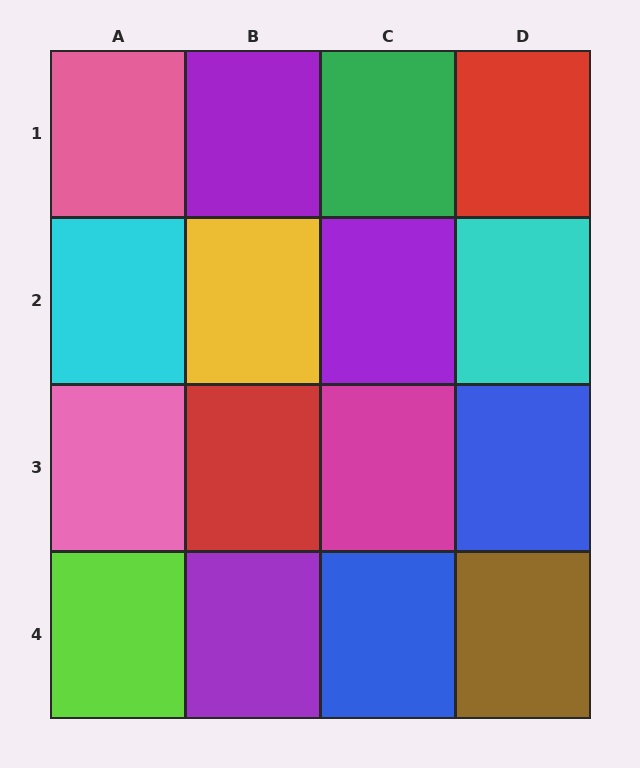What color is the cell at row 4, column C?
Blue.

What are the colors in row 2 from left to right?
Cyan, yellow, purple, cyan.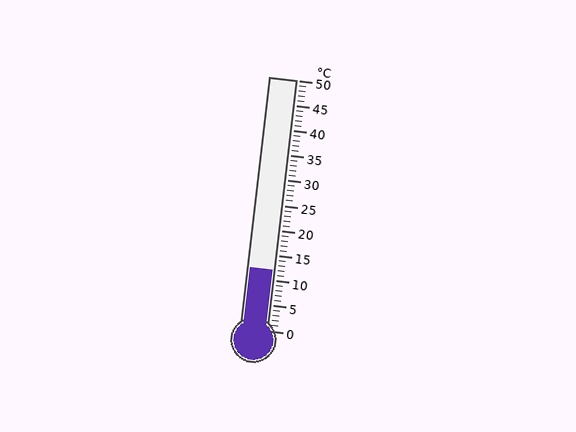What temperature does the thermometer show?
The thermometer shows approximately 12°C.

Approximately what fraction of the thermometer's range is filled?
The thermometer is filled to approximately 25% of its range.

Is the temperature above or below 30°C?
The temperature is below 30°C.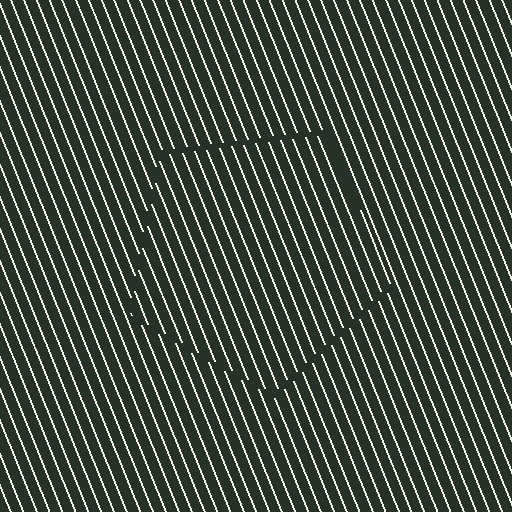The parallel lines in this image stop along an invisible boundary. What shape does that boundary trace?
An illusory pentagon. The interior of the shape contains the same grating, shifted by half a period — the contour is defined by the phase discontinuity where line-ends from the inner and outer gratings abut.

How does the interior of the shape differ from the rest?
The interior of the shape contains the same grating, shifted by half a period — the contour is defined by the phase discontinuity where line-ends from the inner and outer gratings abut.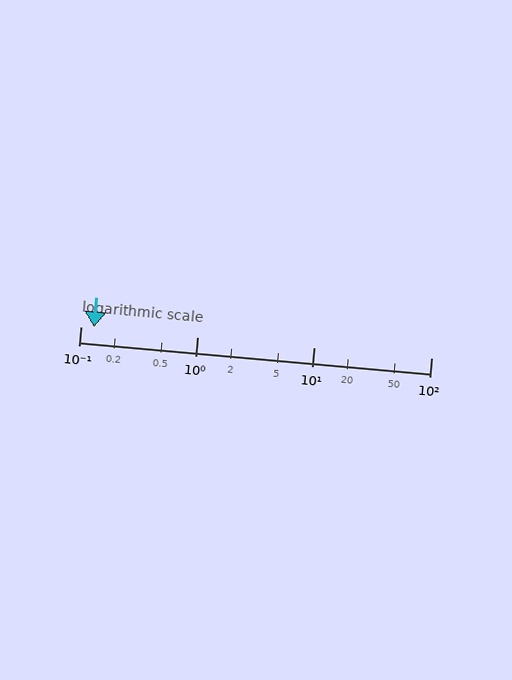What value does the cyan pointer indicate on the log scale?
The pointer indicates approximately 0.13.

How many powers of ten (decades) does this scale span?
The scale spans 3 decades, from 0.1 to 100.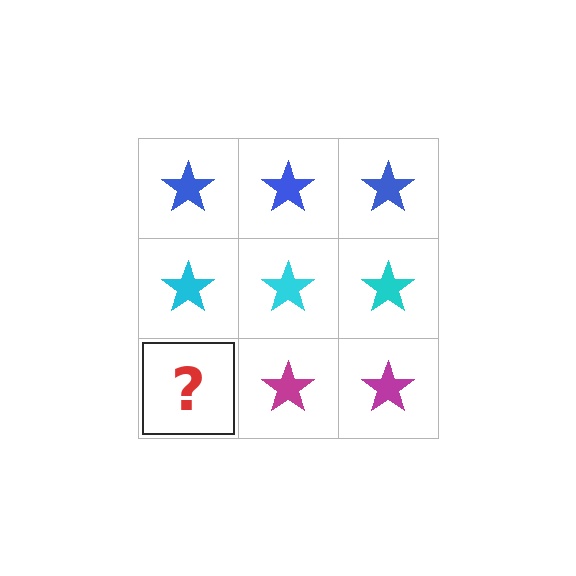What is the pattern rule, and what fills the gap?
The rule is that each row has a consistent color. The gap should be filled with a magenta star.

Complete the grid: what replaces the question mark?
The question mark should be replaced with a magenta star.